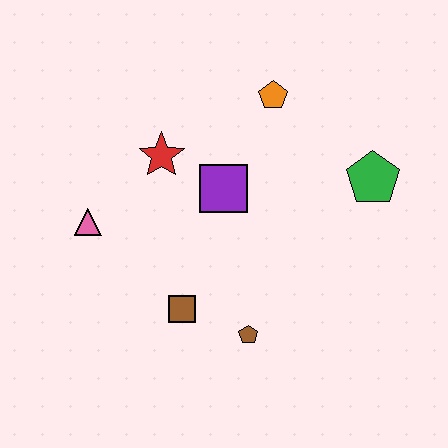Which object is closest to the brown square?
The brown pentagon is closest to the brown square.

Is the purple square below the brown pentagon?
No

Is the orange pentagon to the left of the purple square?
No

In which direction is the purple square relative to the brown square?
The purple square is above the brown square.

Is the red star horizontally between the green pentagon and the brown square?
No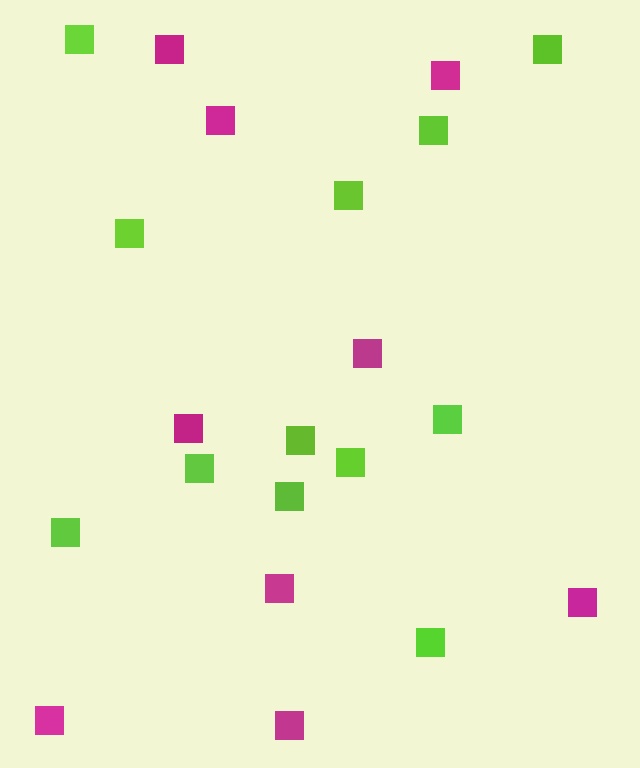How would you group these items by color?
There are 2 groups: one group of magenta squares (9) and one group of lime squares (12).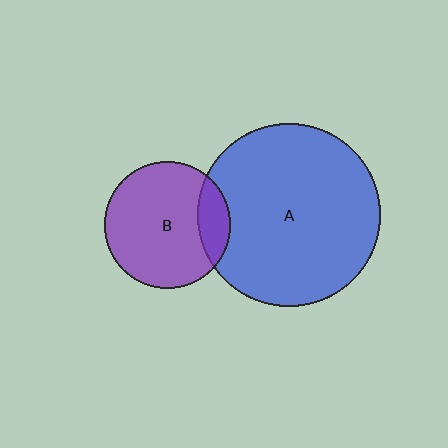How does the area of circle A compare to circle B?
Approximately 2.1 times.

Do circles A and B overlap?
Yes.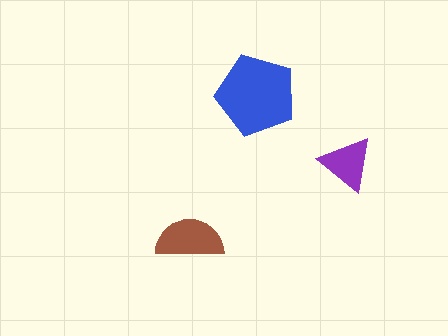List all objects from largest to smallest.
The blue pentagon, the brown semicircle, the purple triangle.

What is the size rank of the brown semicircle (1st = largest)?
2nd.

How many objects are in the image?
There are 3 objects in the image.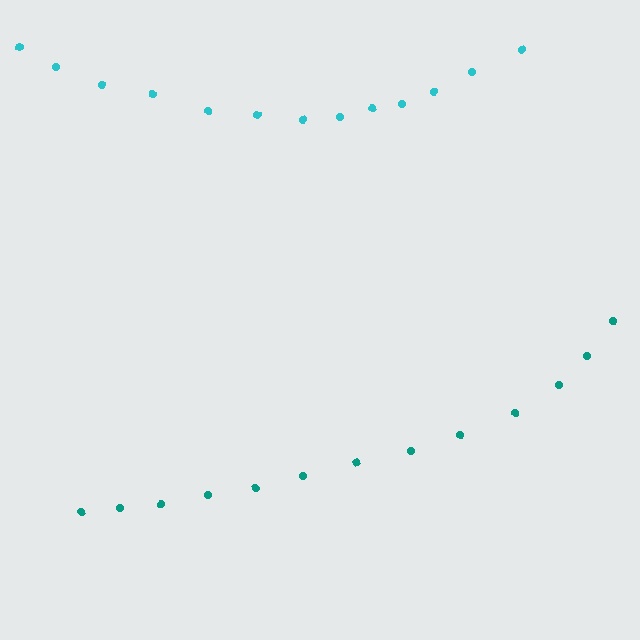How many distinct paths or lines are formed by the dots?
There are 2 distinct paths.